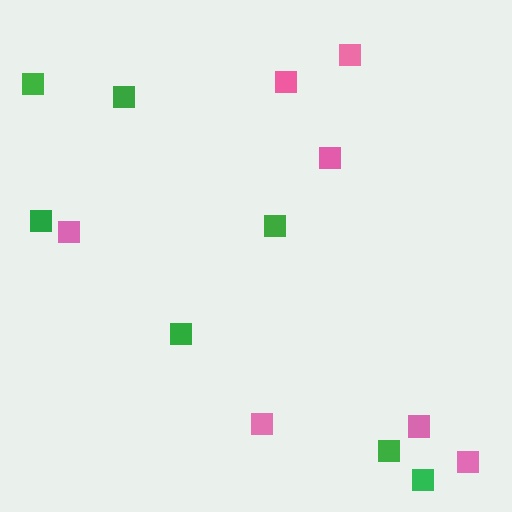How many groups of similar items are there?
There are 2 groups: one group of green squares (7) and one group of pink squares (7).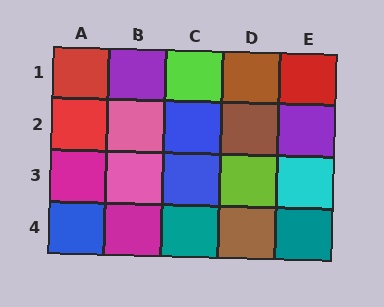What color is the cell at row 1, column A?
Red.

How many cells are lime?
2 cells are lime.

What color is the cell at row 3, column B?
Pink.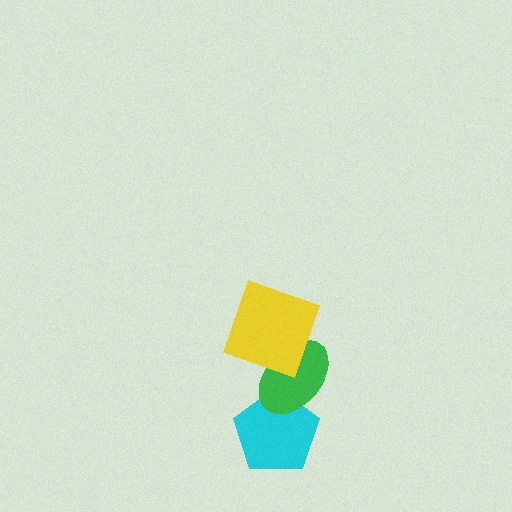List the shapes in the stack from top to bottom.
From top to bottom: the yellow square, the green ellipse, the cyan pentagon.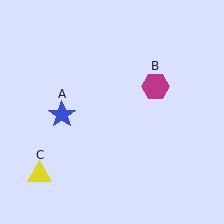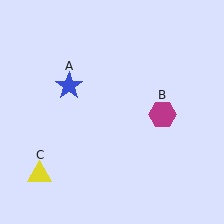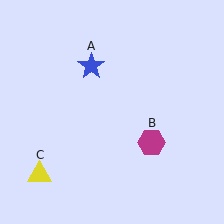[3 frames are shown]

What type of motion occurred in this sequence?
The blue star (object A), magenta hexagon (object B) rotated clockwise around the center of the scene.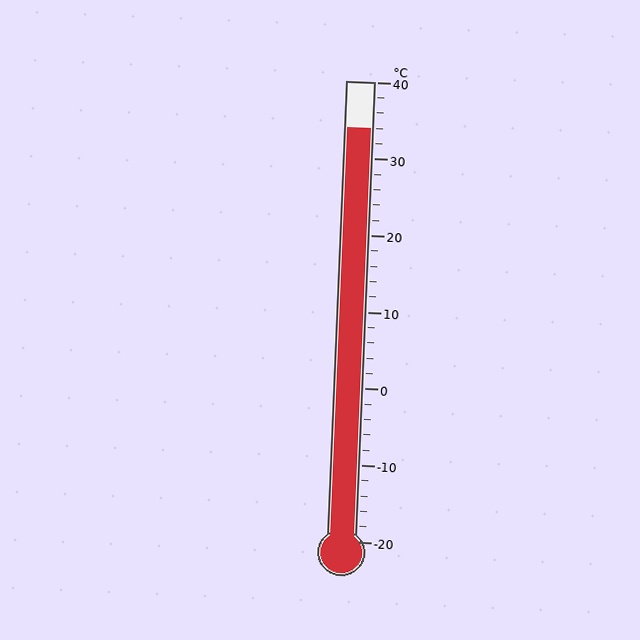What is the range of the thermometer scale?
The thermometer scale ranges from -20°C to 40°C.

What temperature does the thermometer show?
The thermometer shows approximately 34°C.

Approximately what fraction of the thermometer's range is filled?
The thermometer is filled to approximately 90% of its range.